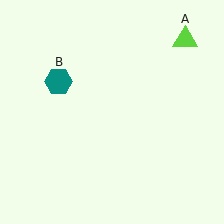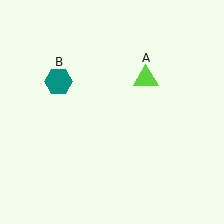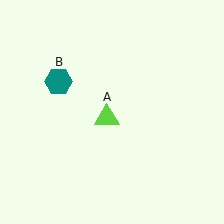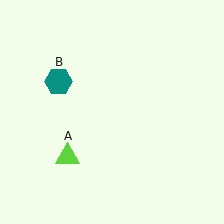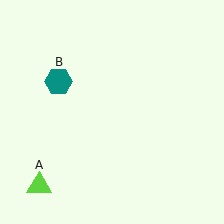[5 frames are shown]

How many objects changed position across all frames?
1 object changed position: lime triangle (object A).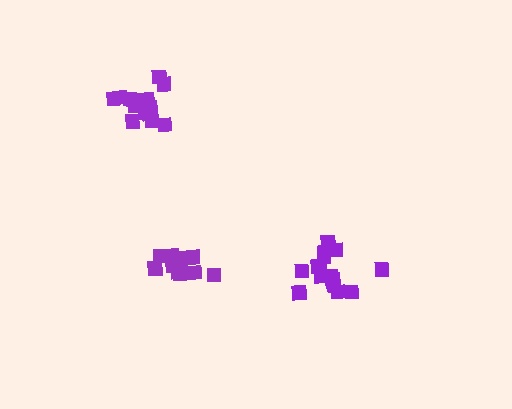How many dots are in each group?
Group 1: 16 dots, Group 2: 17 dots, Group 3: 12 dots (45 total).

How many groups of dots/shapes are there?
There are 3 groups.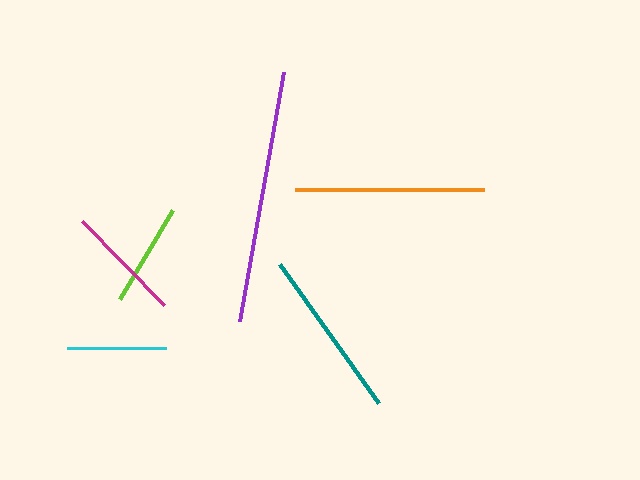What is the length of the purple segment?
The purple segment is approximately 253 pixels long.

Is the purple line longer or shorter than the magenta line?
The purple line is longer than the magenta line.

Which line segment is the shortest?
The cyan line is the shortest at approximately 99 pixels.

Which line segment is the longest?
The purple line is the longest at approximately 253 pixels.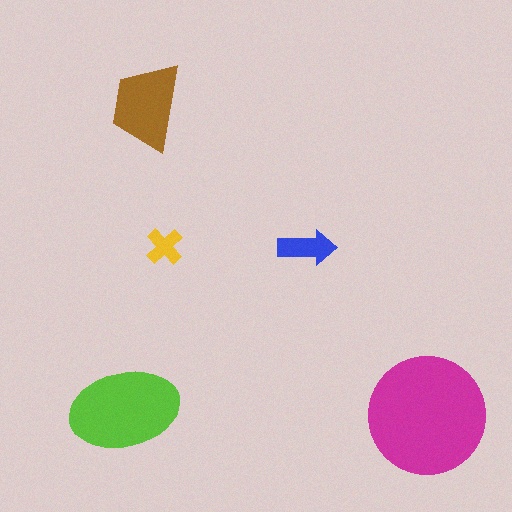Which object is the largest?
The magenta circle.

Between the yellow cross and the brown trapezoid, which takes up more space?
The brown trapezoid.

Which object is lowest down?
The magenta circle is bottommost.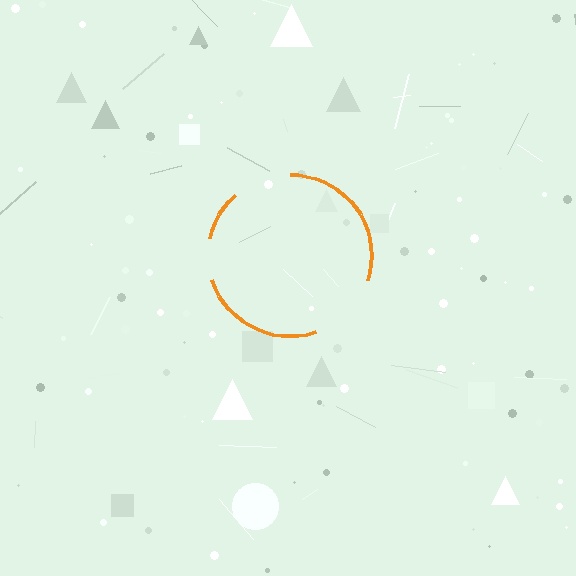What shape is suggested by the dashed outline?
The dashed outline suggests a circle.